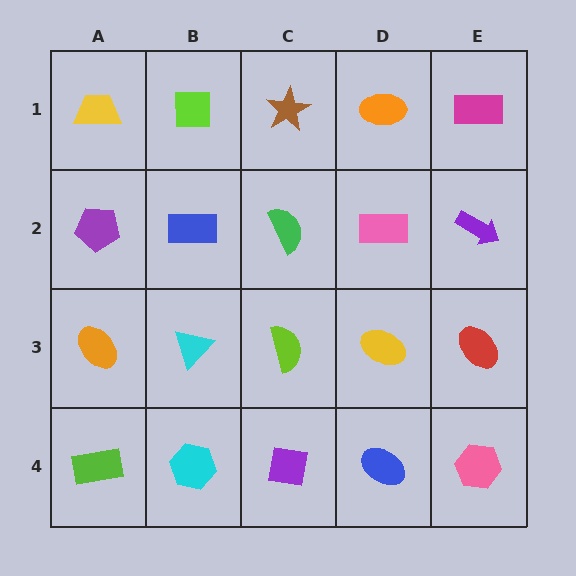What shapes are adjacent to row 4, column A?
An orange ellipse (row 3, column A), a cyan hexagon (row 4, column B).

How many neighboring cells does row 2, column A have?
3.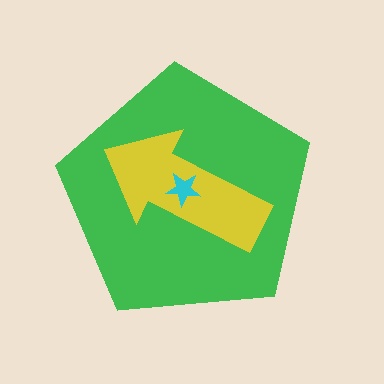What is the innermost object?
The cyan star.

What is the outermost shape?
The green pentagon.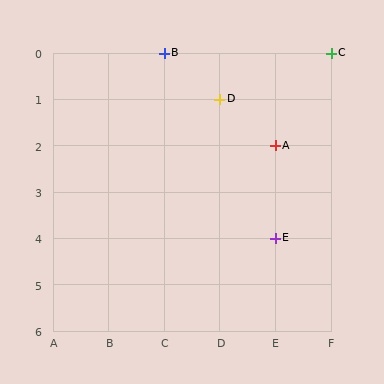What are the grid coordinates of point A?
Point A is at grid coordinates (E, 2).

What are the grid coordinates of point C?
Point C is at grid coordinates (F, 0).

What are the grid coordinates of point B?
Point B is at grid coordinates (C, 0).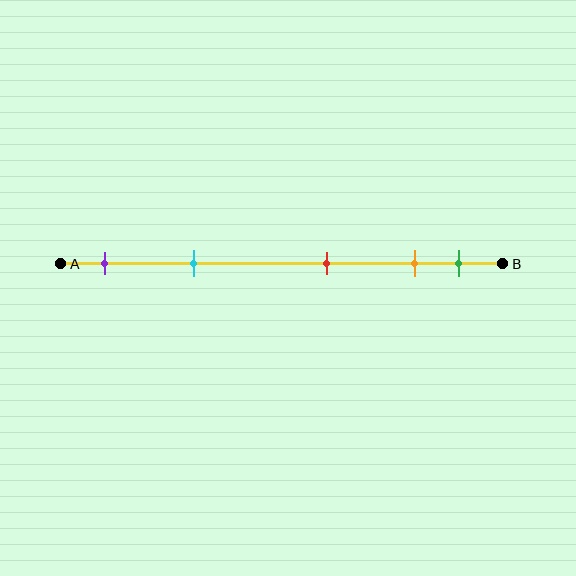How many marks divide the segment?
There are 5 marks dividing the segment.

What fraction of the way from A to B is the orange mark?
The orange mark is approximately 80% (0.8) of the way from A to B.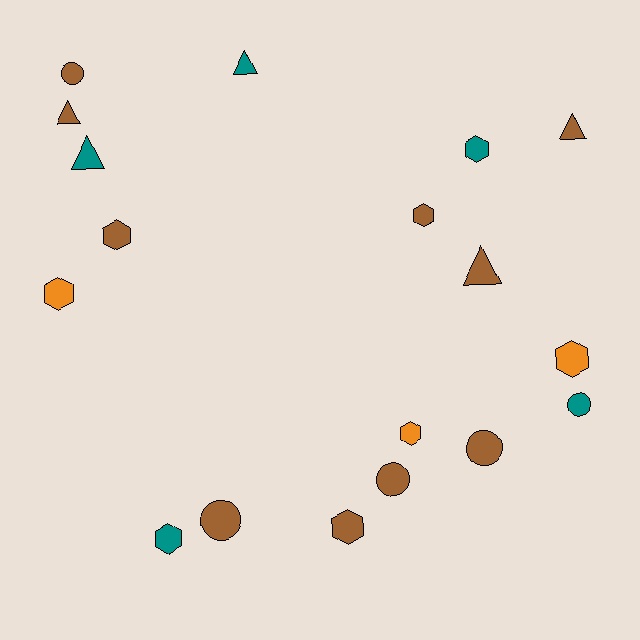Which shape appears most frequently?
Hexagon, with 8 objects.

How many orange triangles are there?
There are no orange triangles.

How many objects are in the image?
There are 18 objects.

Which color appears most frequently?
Brown, with 10 objects.